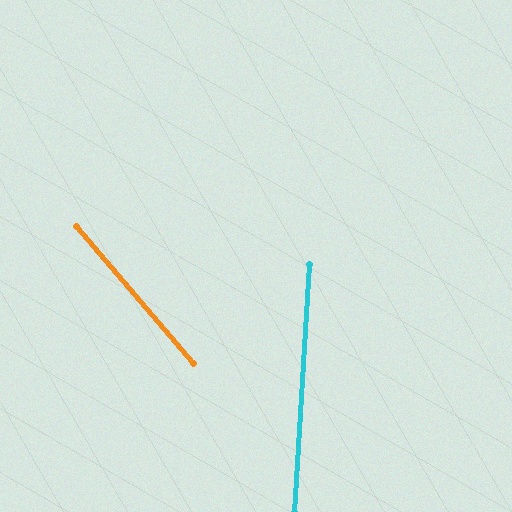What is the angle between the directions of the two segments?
Approximately 44 degrees.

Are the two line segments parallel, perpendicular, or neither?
Neither parallel nor perpendicular — they differ by about 44°.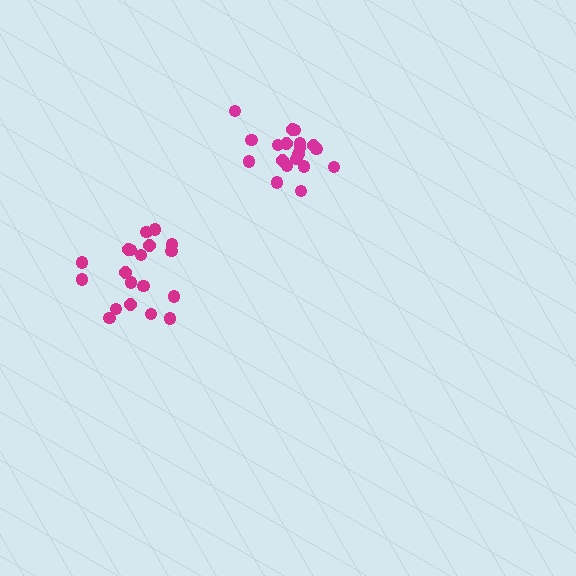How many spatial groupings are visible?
There are 2 spatial groupings.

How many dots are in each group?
Group 1: 19 dots, Group 2: 19 dots (38 total).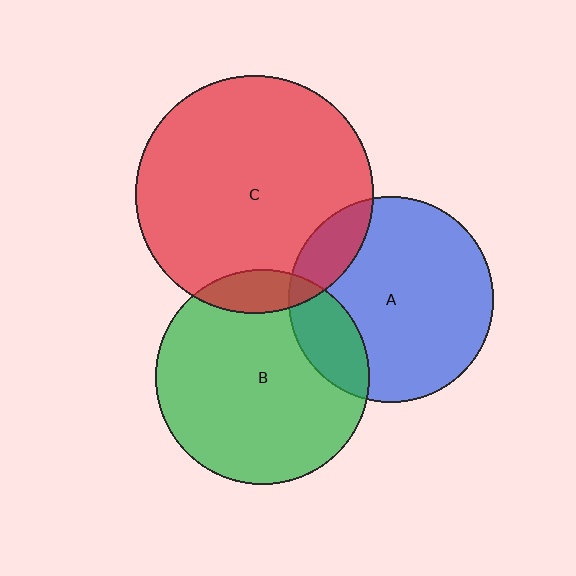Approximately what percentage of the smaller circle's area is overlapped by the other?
Approximately 10%.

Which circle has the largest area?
Circle C (red).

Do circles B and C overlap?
Yes.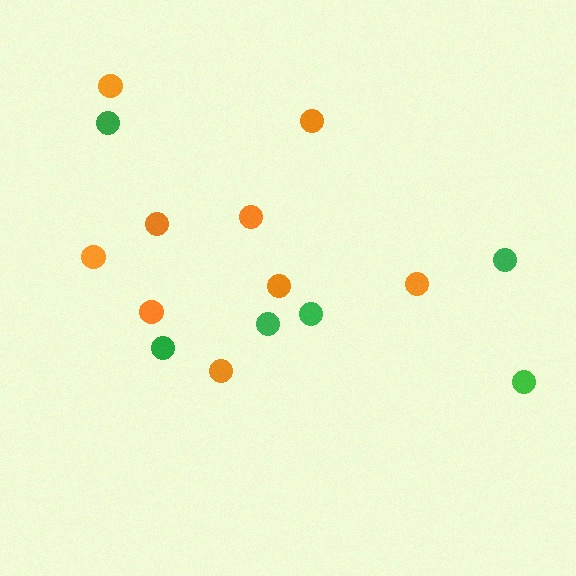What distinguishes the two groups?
There are 2 groups: one group of green circles (6) and one group of orange circles (9).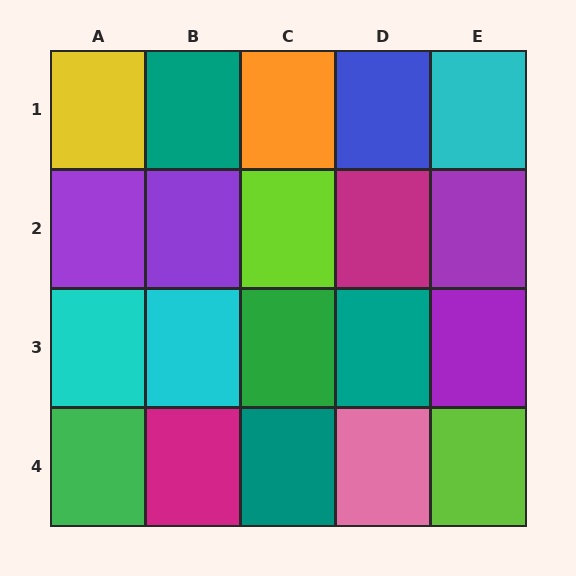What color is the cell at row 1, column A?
Yellow.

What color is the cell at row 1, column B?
Teal.